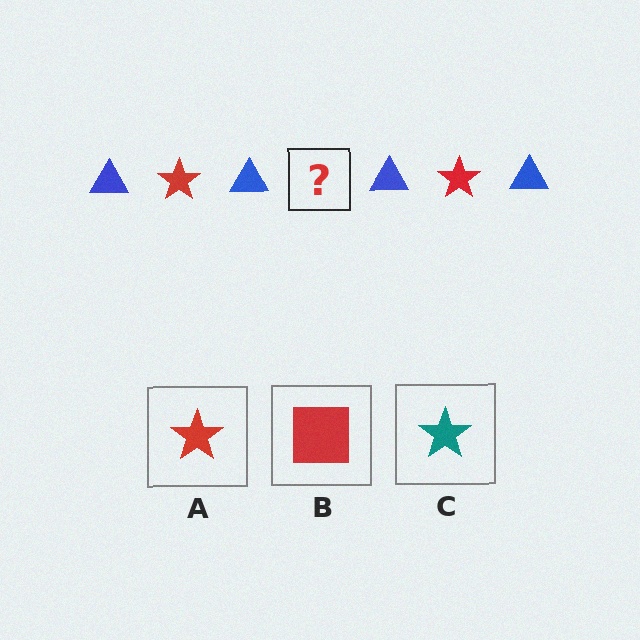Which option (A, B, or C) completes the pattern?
A.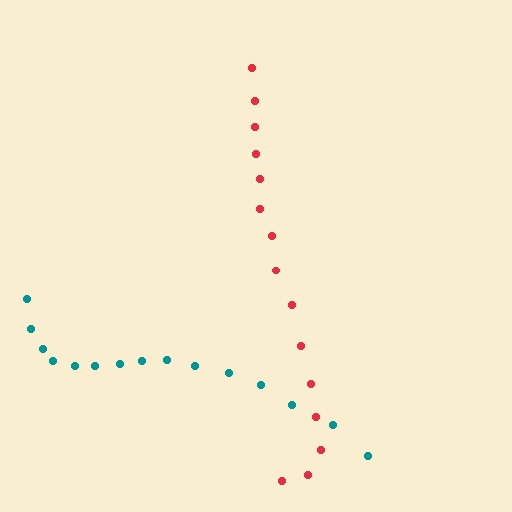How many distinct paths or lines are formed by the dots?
There are 2 distinct paths.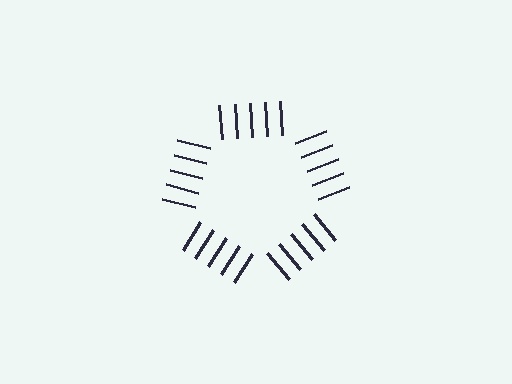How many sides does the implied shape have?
5 sides — the line-ends trace a pentagon.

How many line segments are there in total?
25 — 5 along each of the 5 edges.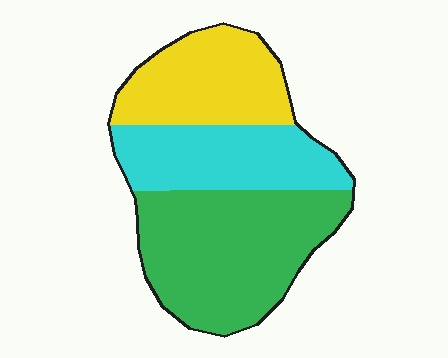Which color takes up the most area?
Green, at roughly 45%.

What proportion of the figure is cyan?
Cyan covers around 30% of the figure.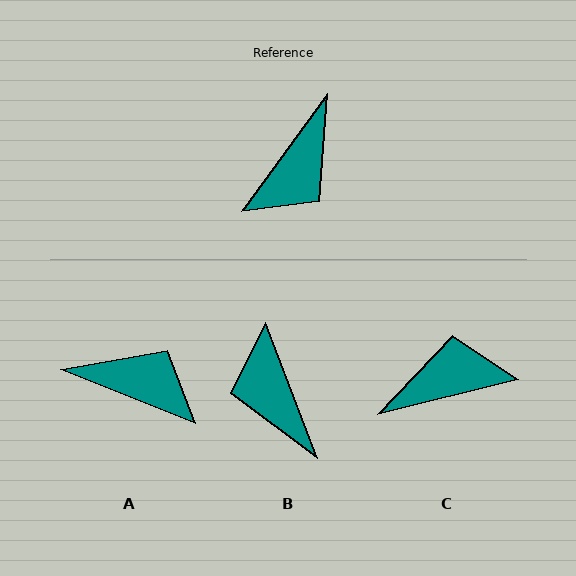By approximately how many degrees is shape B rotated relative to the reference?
Approximately 123 degrees clockwise.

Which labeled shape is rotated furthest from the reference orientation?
C, about 140 degrees away.